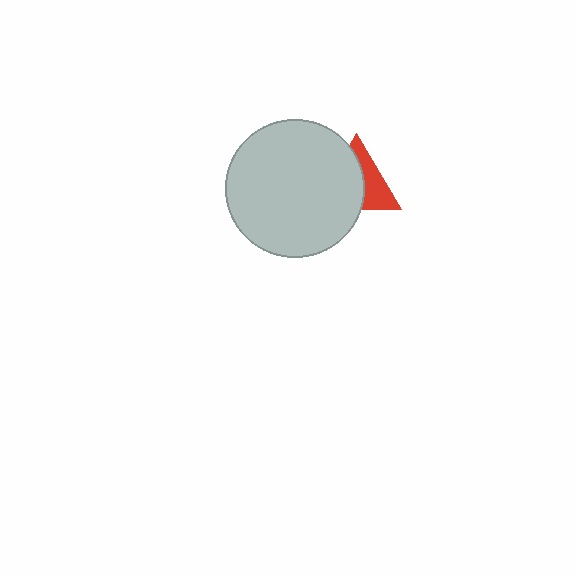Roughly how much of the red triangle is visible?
A small part of it is visible (roughly 42%).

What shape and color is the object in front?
The object in front is a light gray circle.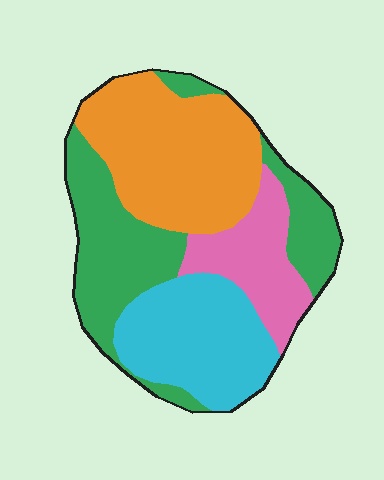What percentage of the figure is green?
Green takes up about one third (1/3) of the figure.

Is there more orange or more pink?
Orange.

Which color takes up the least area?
Pink, at roughly 15%.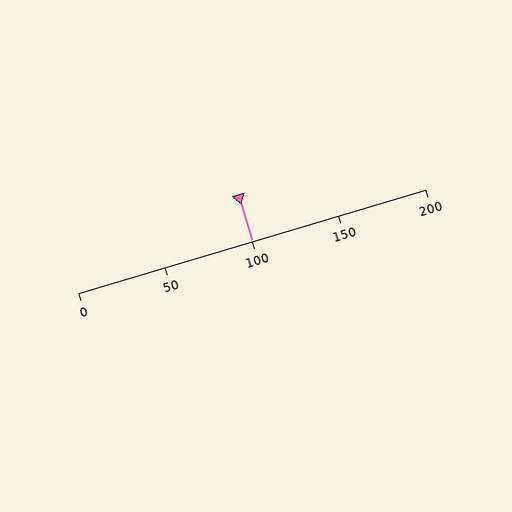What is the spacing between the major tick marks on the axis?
The major ticks are spaced 50 apart.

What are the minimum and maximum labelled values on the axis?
The axis runs from 0 to 200.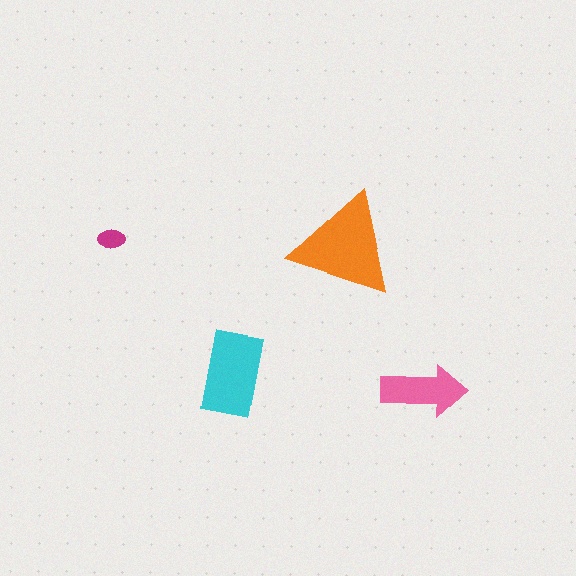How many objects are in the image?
There are 4 objects in the image.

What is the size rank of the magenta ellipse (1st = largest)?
4th.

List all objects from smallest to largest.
The magenta ellipse, the pink arrow, the cyan rectangle, the orange triangle.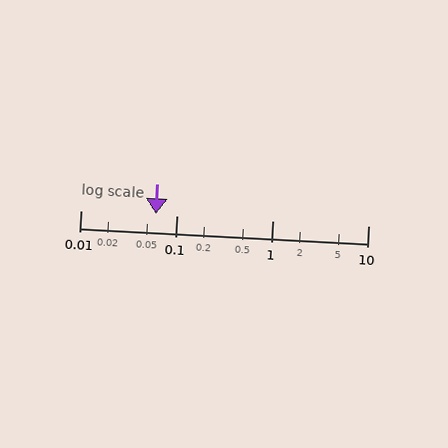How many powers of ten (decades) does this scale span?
The scale spans 3 decades, from 0.01 to 10.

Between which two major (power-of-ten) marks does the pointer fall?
The pointer is between 0.01 and 0.1.